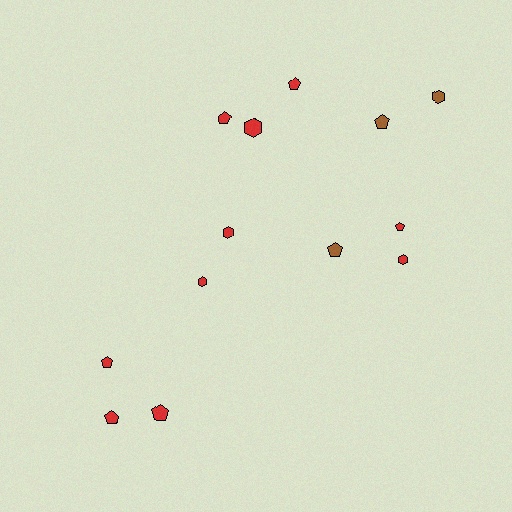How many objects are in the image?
There are 13 objects.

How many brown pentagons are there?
There are 2 brown pentagons.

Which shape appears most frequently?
Pentagon, with 8 objects.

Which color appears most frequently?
Red, with 10 objects.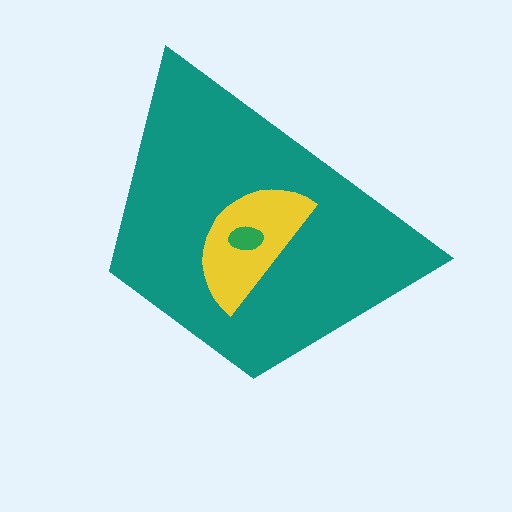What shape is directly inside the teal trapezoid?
The yellow semicircle.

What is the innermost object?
The green ellipse.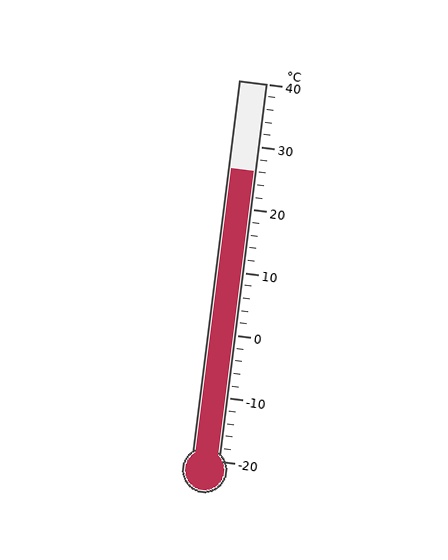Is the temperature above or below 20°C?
The temperature is above 20°C.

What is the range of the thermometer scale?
The thermometer scale ranges from -20°C to 40°C.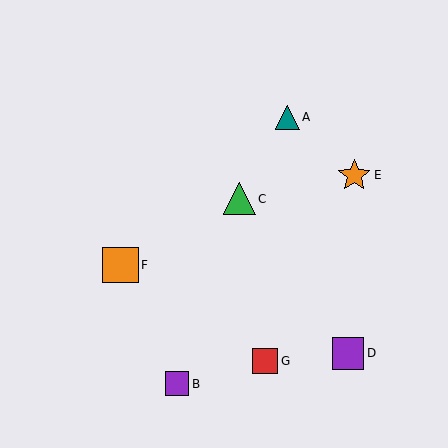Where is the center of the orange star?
The center of the orange star is at (354, 175).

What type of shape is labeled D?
Shape D is a purple square.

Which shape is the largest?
The orange square (labeled F) is the largest.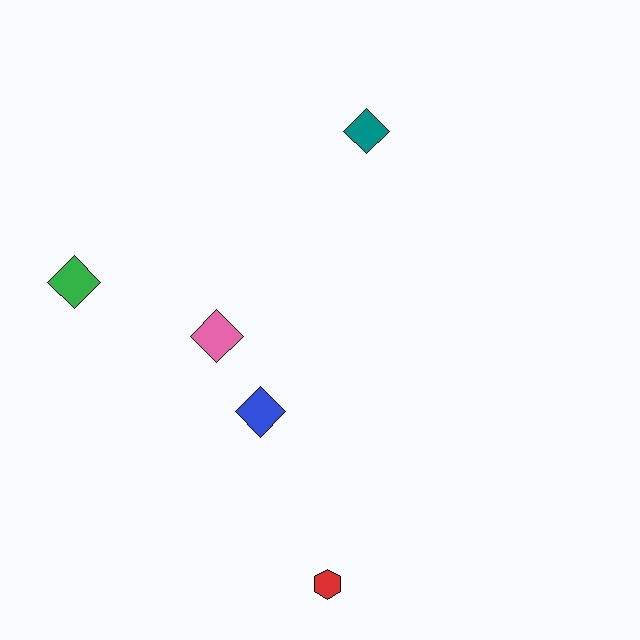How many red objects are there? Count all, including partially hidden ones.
There is 1 red object.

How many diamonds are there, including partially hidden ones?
There are 4 diamonds.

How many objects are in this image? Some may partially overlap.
There are 5 objects.